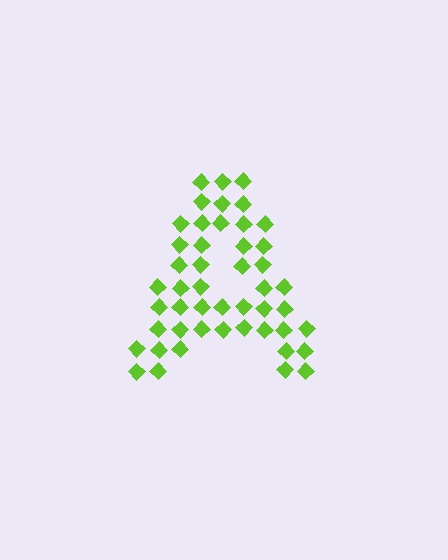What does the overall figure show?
The overall figure shows the letter A.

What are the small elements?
The small elements are diamonds.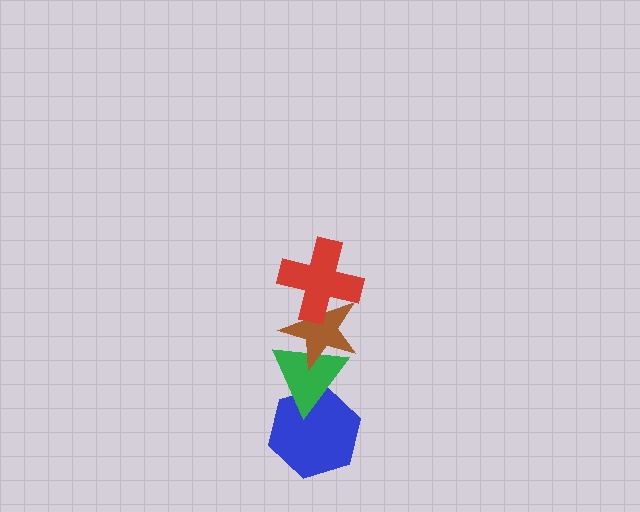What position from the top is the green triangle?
The green triangle is 3rd from the top.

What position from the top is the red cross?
The red cross is 1st from the top.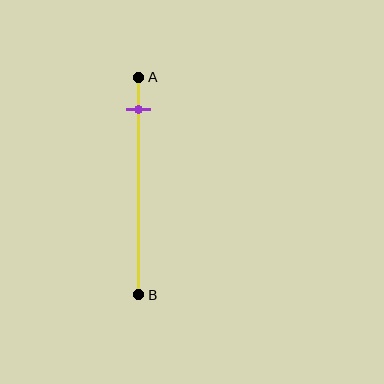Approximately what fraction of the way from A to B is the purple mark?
The purple mark is approximately 15% of the way from A to B.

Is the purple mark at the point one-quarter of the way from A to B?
No, the mark is at about 15% from A, not at the 25% one-quarter point.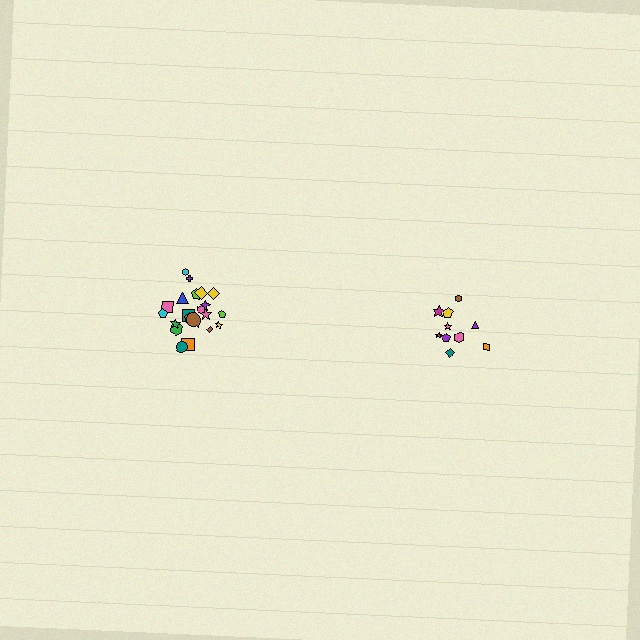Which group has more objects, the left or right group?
The left group.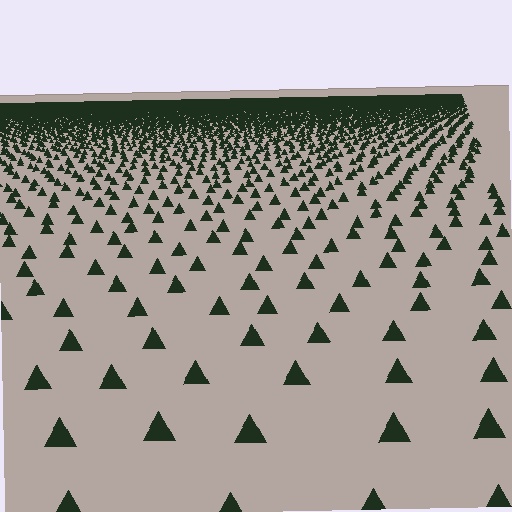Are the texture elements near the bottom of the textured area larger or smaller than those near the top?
Larger. Near the bottom, elements are closer to the viewer and appear at a bigger on-screen size.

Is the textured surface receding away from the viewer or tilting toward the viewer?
The surface is receding away from the viewer. Texture elements get smaller and denser toward the top.